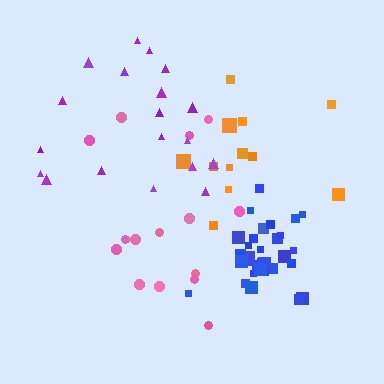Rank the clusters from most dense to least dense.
blue, purple, orange, pink.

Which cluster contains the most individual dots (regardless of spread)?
Blue (32).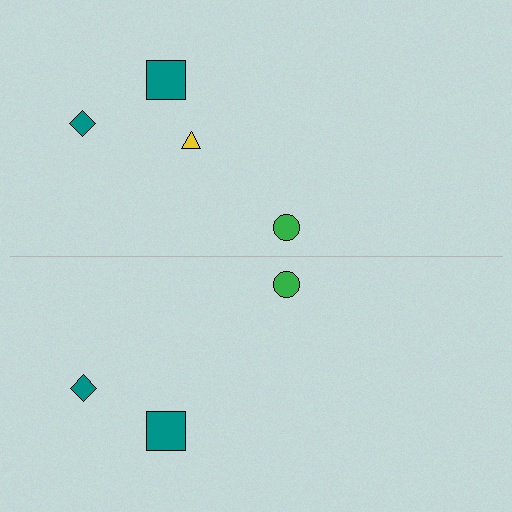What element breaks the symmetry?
A yellow triangle is missing from the bottom side.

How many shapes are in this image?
There are 7 shapes in this image.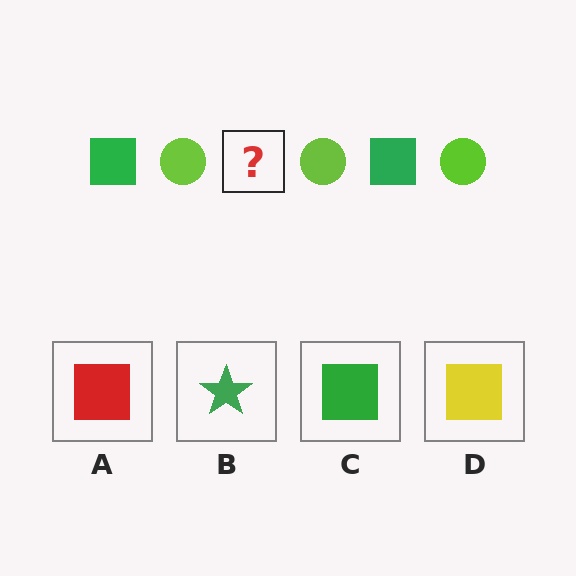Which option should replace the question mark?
Option C.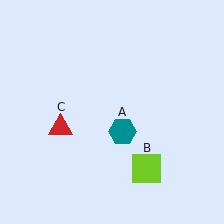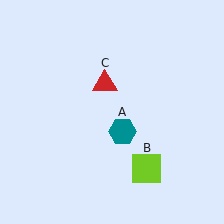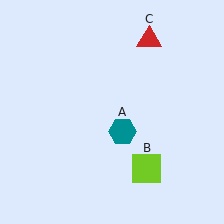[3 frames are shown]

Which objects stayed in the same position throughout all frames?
Teal hexagon (object A) and lime square (object B) remained stationary.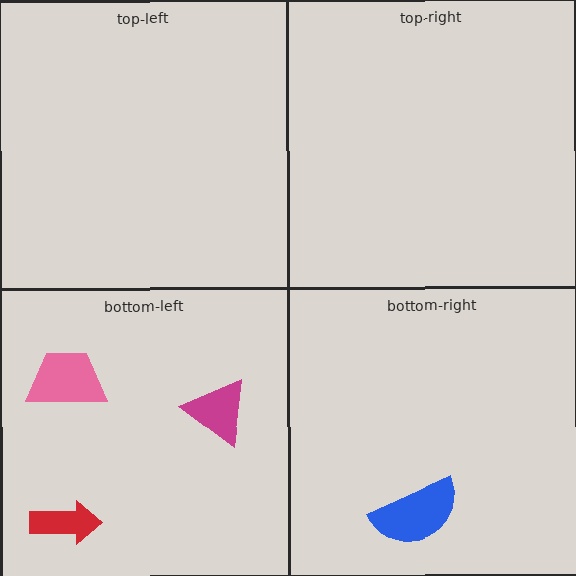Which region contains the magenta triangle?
The bottom-left region.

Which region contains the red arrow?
The bottom-left region.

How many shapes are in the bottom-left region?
3.